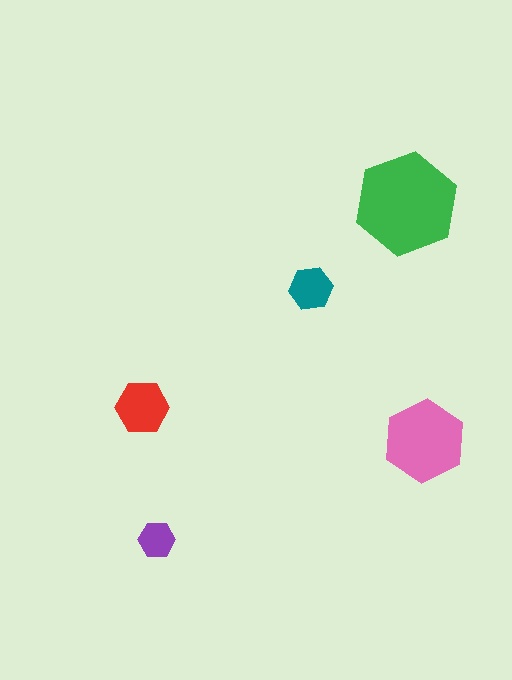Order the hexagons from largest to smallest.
the green one, the pink one, the red one, the teal one, the purple one.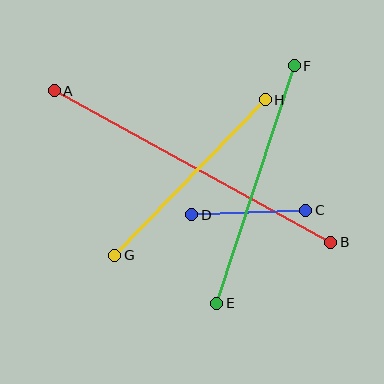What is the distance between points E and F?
The distance is approximately 250 pixels.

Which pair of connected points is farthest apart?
Points A and B are farthest apart.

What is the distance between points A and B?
The distance is approximately 315 pixels.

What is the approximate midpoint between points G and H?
The midpoint is at approximately (190, 177) pixels.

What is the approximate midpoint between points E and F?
The midpoint is at approximately (256, 184) pixels.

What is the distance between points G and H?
The distance is approximately 216 pixels.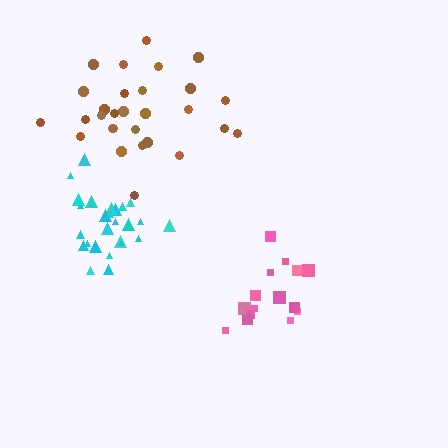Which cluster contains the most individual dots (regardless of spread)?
Brown (29).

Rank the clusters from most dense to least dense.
cyan, pink, brown.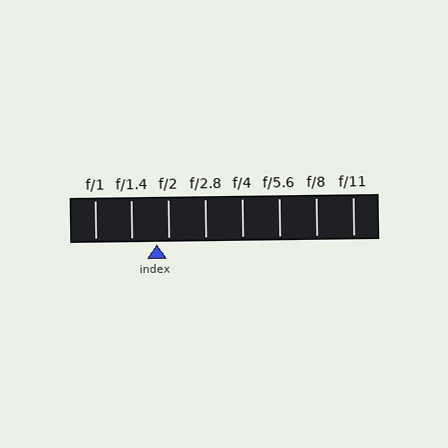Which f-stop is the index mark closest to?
The index mark is closest to f/2.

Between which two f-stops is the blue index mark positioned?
The index mark is between f/1.4 and f/2.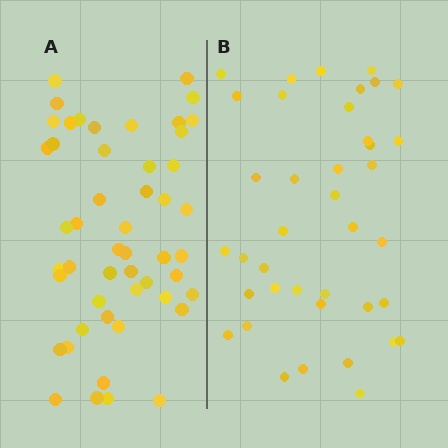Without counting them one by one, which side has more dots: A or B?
Region A (the left region) has more dots.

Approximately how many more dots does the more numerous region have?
Region A has roughly 12 or so more dots than region B.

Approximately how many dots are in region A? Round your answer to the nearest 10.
About 50 dots.